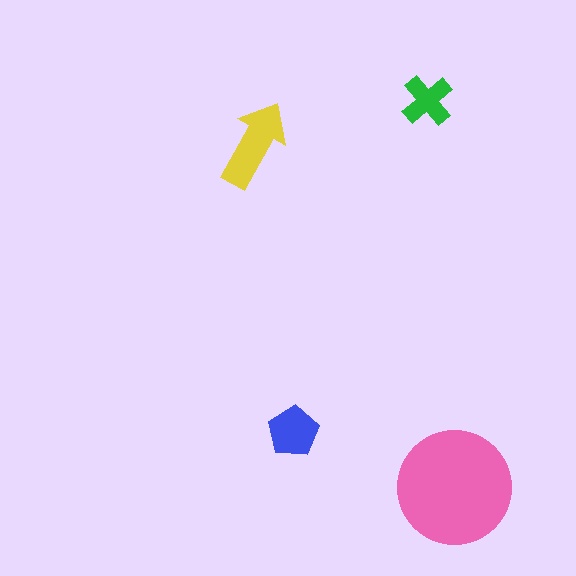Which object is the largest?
The pink circle.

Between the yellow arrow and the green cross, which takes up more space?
The yellow arrow.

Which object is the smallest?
The green cross.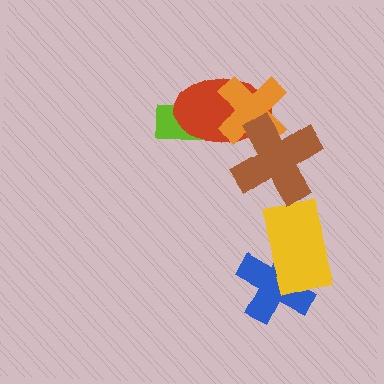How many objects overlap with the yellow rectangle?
1 object overlaps with the yellow rectangle.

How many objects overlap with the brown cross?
2 objects overlap with the brown cross.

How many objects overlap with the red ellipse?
3 objects overlap with the red ellipse.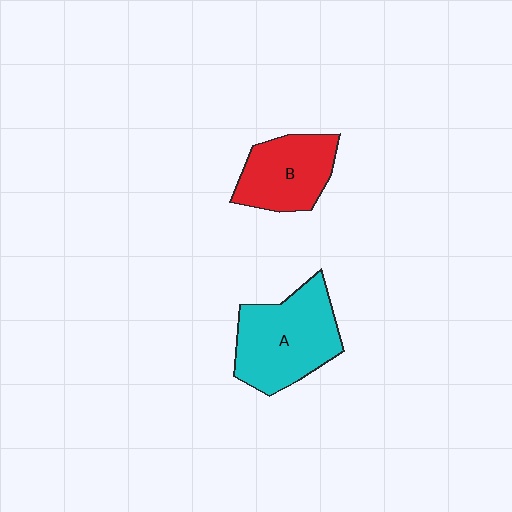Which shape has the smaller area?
Shape B (red).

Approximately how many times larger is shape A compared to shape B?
Approximately 1.4 times.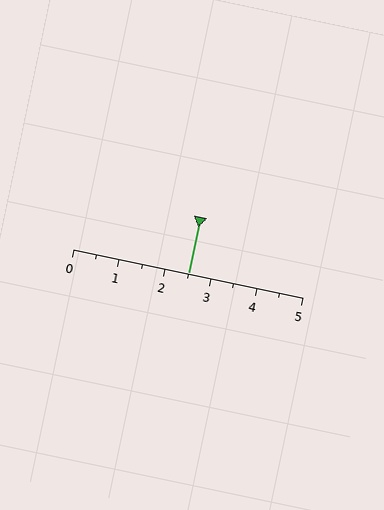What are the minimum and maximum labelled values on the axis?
The axis runs from 0 to 5.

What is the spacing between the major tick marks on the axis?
The major ticks are spaced 1 apart.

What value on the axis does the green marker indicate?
The marker indicates approximately 2.5.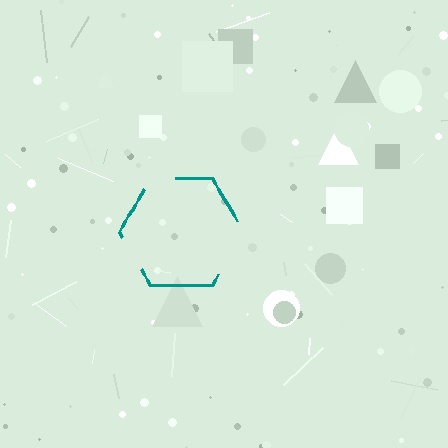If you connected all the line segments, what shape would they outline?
They would outline a hexagon.